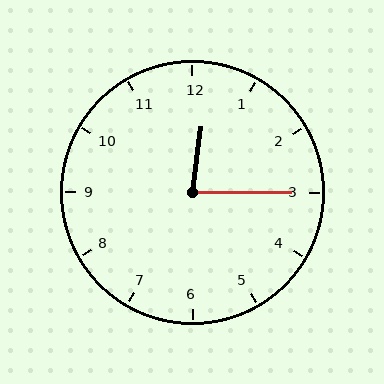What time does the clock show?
12:15.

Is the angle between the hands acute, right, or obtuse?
It is acute.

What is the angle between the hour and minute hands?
Approximately 82 degrees.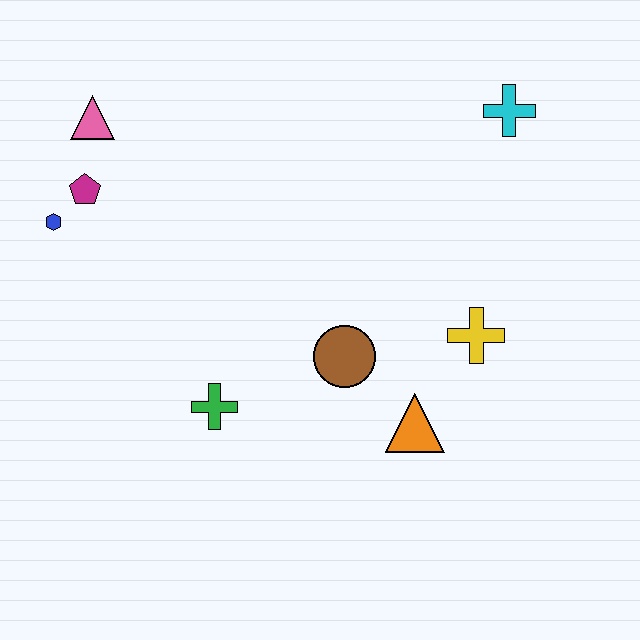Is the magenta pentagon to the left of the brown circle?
Yes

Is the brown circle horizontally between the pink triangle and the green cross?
No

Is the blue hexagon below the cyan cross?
Yes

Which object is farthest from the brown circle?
The pink triangle is farthest from the brown circle.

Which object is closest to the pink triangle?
The magenta pentagon is closest to the pink triangle.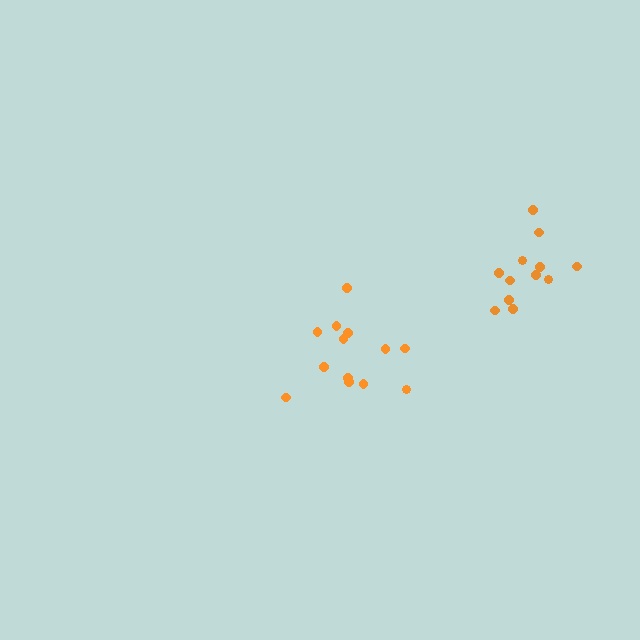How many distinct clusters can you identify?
There are 2 distinct clusters.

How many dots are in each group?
Group 1: 12 dots, Group 2: 13 dots (25 total).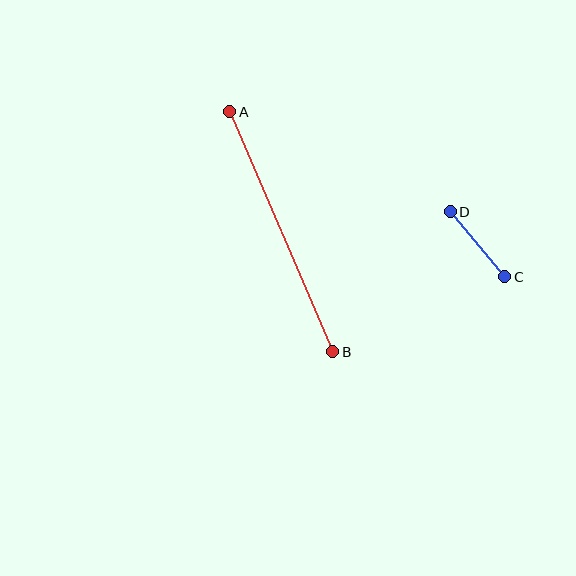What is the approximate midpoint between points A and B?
The midpoint is at approximately (281, 232) pixels.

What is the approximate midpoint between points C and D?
The midpoint is at approximately (478, 244) pixels.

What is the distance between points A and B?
The distance is approximately 261 pixels.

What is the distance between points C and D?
The distance is approximately 85 pixels.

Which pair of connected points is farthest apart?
Points A and B are farthest apart.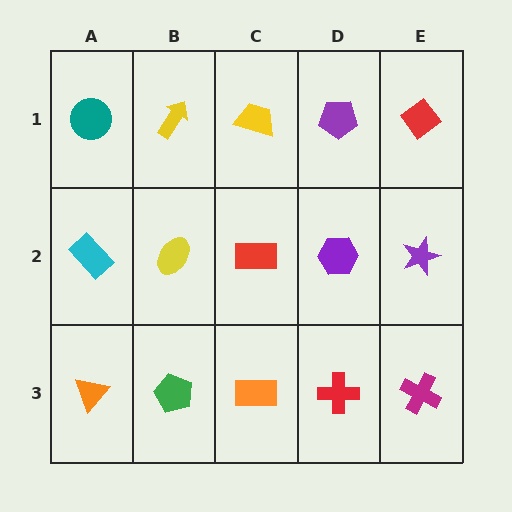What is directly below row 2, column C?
An orange rectangle.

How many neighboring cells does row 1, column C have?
3.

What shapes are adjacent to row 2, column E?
A red diamond (row 1, column E), a magenta cross (row 3, column E), a purple hexagon (row 2, column D).